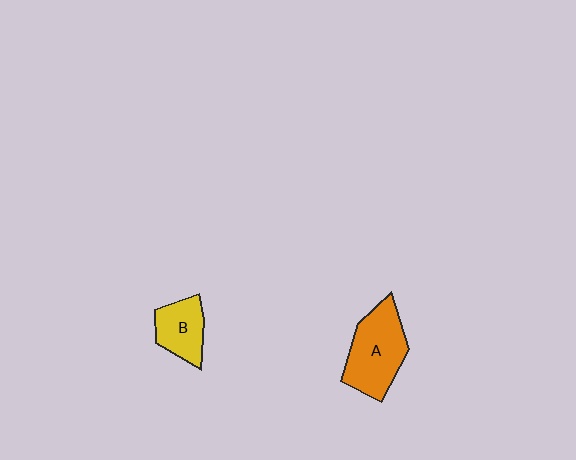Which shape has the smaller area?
Shape B (yellow).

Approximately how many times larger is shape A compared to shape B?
Approximately 1.6 times.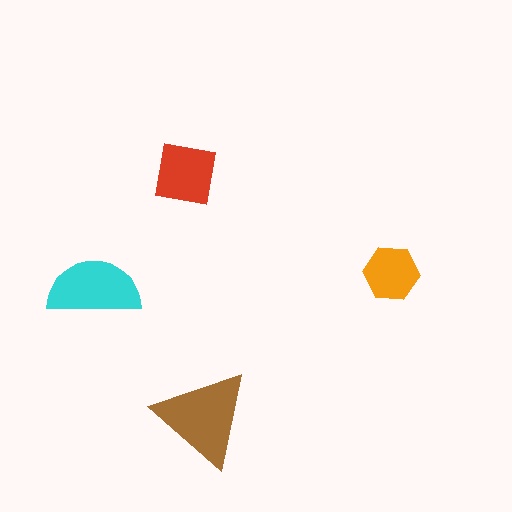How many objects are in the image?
There are 4 objects in the image.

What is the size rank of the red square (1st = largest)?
3rd.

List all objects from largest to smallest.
The brown triangle, the cyan semicircle, the red square, the orange hexagon.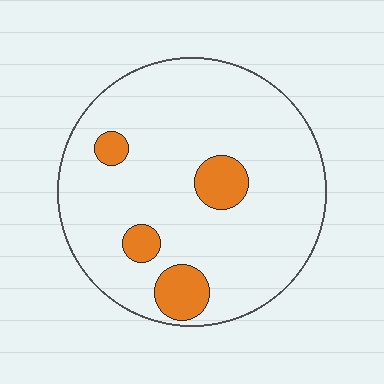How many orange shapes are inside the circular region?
4.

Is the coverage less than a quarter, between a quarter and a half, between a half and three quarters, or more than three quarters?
Less than a quarter.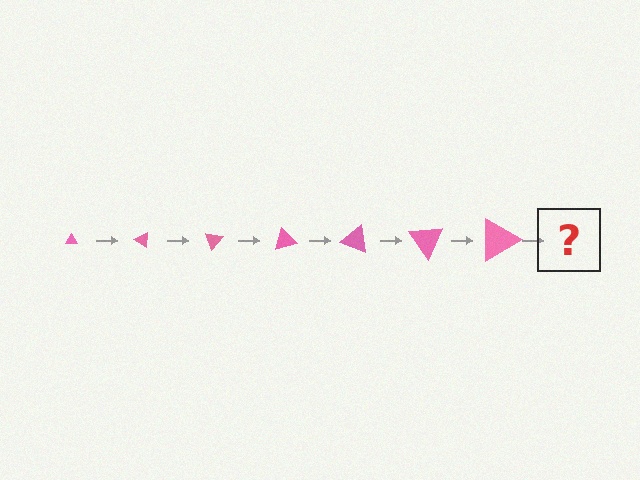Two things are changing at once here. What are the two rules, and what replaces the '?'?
The two rules are that the triangle grows larger each step and it rotates 35 degrees each step. The '?' should be a triangle, larger than the previous one and rotated 245 degrees from the start.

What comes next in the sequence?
The next element should be a triangle, larger than the previous one and rotated 245 degrees from the start.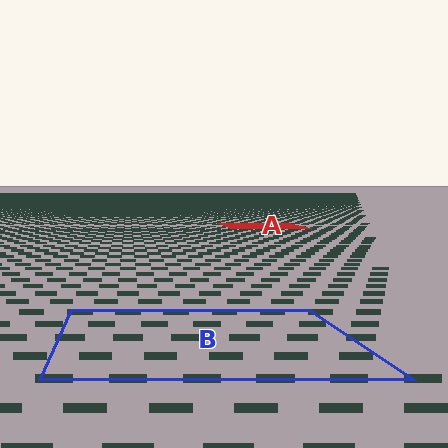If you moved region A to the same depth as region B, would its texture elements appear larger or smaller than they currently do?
They would appear larger. At a closer depth, the same texture elements are projected at a bigger on-screen size.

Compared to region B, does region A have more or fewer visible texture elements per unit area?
Region A has more texture elements per unit area — they are packed more densely because it is farther away.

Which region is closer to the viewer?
Region B is closer. The texture elements there are larger and more spread out.